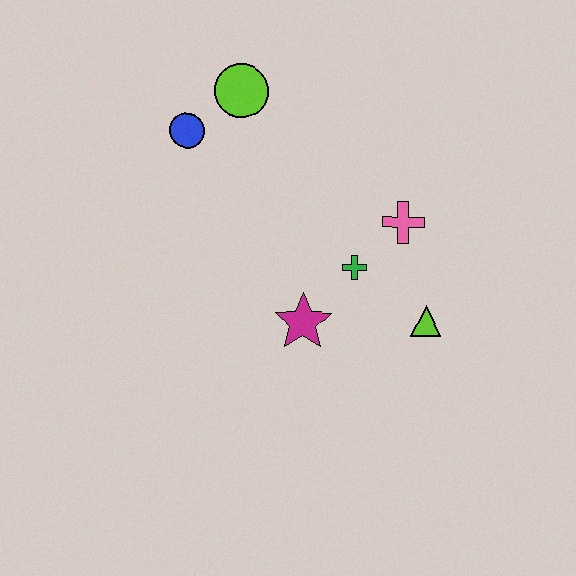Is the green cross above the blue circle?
No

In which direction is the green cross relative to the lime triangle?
The green cross is to the left of the lime triangle.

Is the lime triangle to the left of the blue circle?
No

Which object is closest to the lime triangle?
The green cross is closest to the lime triangle.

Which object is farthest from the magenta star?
The lime circle is farthest from the magenta star.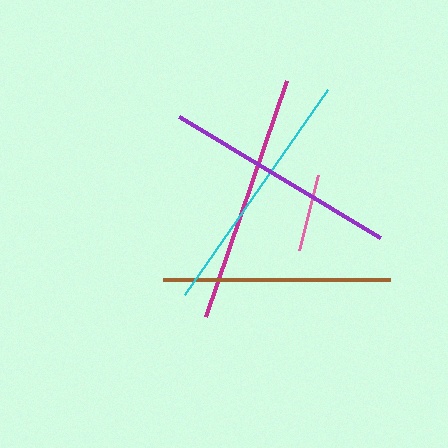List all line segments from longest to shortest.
From longest to shortest: cyan, magenta, purple, brown, pink.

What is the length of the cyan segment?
The cyan segment is approximately 250 pixels long.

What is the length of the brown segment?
The brown segment is approximately 226 pixels long.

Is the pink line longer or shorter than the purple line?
The purple line is longer than the pink line.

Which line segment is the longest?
The cyan line is the longest at approximately 250 pixels.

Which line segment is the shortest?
The pink line is the shortest at approximately 78 pixels.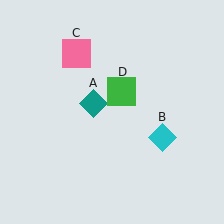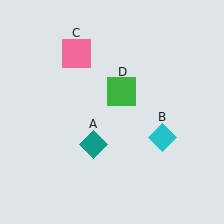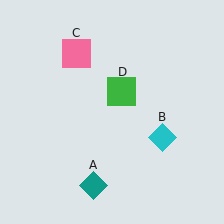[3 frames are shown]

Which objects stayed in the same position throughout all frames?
Cyan diamond (object B) and pink square (object C) and green square (object D) remained stationary.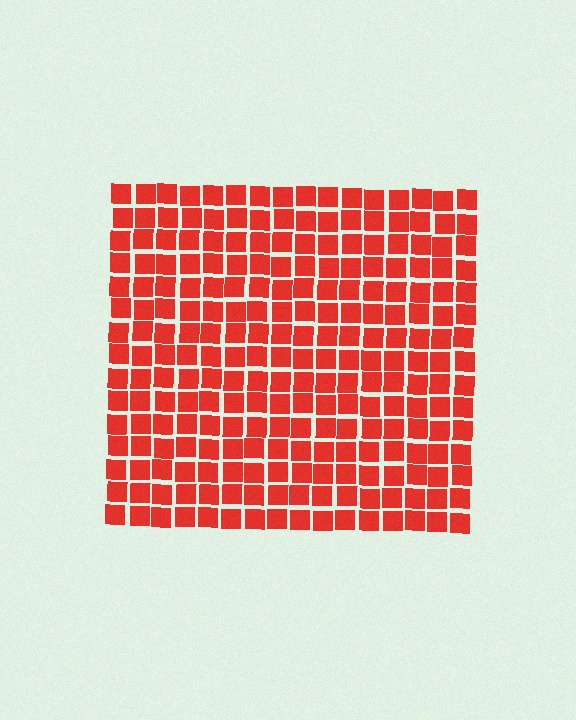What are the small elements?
The small elements are squares.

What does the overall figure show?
The overall figure shows a square.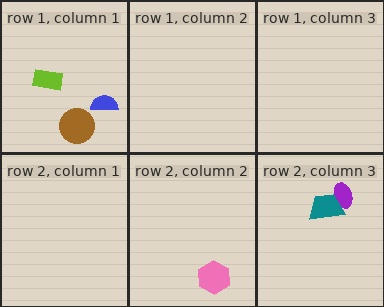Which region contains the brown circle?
The row 1, column 1 region.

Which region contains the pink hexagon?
The row 2, column 2 region.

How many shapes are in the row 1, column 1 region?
3.